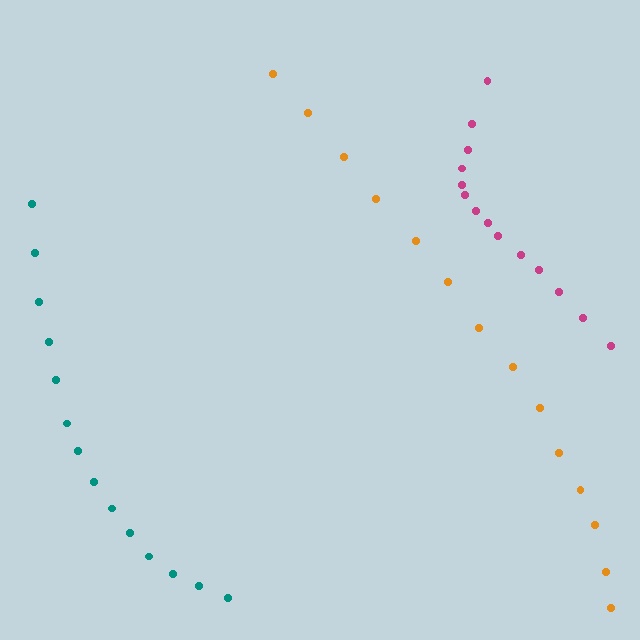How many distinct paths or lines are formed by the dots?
There are 3 distinct paths.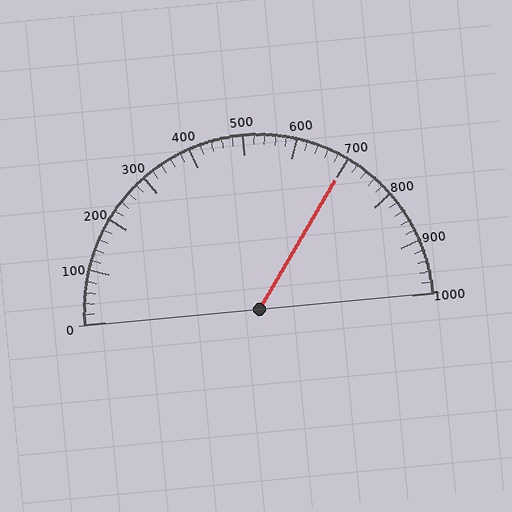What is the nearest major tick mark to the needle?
The nearest major tick mark is 700.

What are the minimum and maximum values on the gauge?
The gauge ranges from 0 to 1000.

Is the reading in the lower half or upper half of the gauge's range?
The reading is in the upper half of the range (0 to 1000).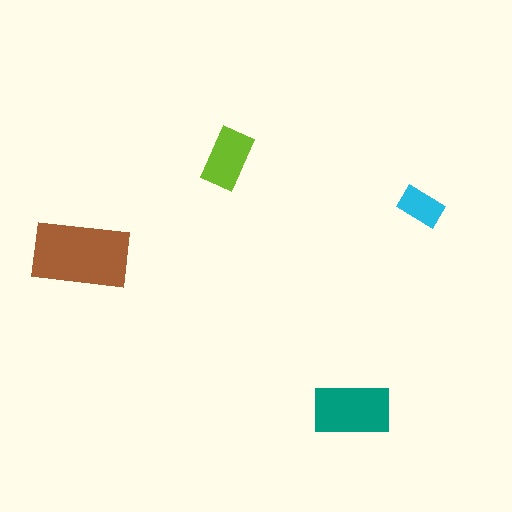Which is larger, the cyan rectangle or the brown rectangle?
The brown one.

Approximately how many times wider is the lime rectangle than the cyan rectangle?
About 1.5 times wider.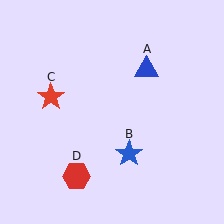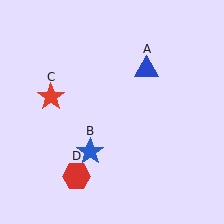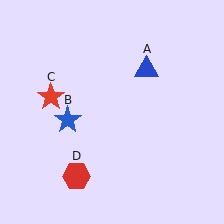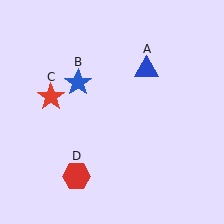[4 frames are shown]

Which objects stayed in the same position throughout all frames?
Blue triangle (object A) and red star (object C) and red hexagon (object D) remained stationary.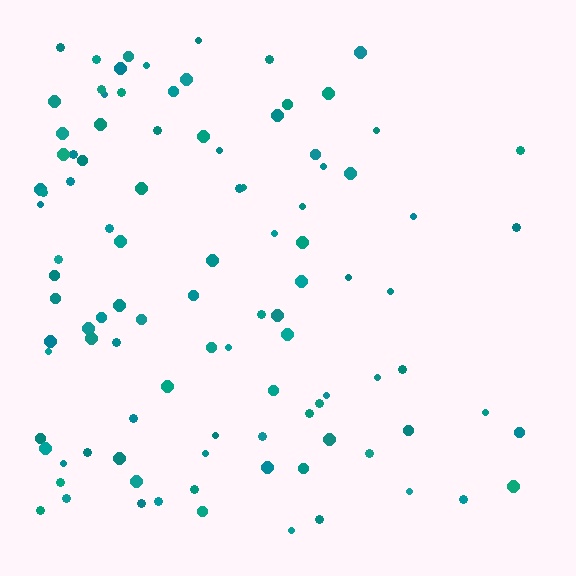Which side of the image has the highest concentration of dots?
The left.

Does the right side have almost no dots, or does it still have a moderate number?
Still a moderate number, just noticeably fewer than the left.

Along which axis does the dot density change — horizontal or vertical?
Horizontal.